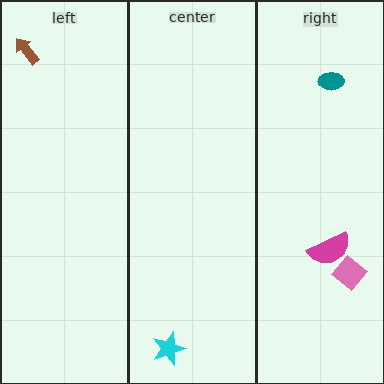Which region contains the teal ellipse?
The right region.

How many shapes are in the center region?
1.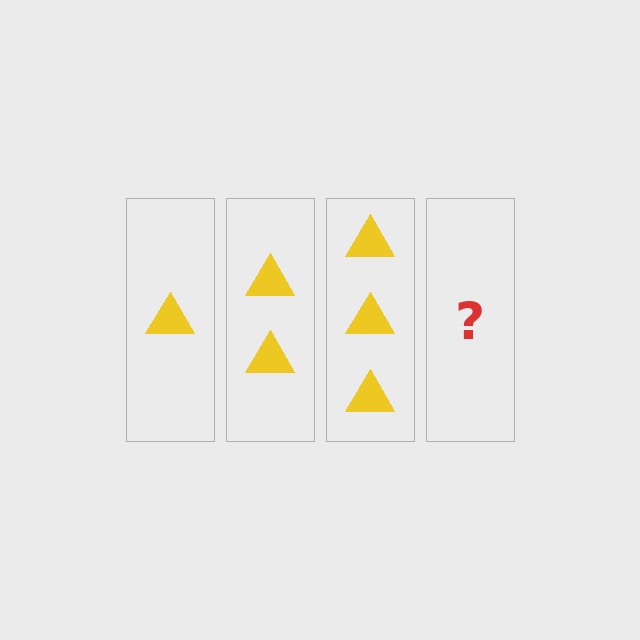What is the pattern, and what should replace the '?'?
The pattern is that each step adds one more triangle. The '?' should be 4 triangles.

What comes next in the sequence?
The next element should be 4 triangles.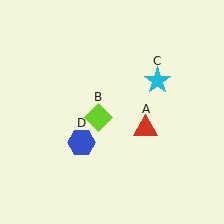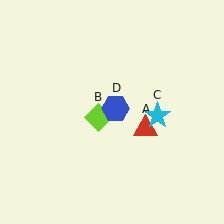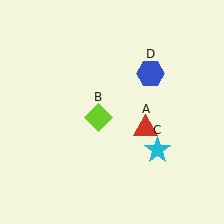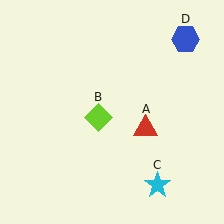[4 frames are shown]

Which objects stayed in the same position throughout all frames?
Red triangle (object A) and lime diamond (object B) remained stationary.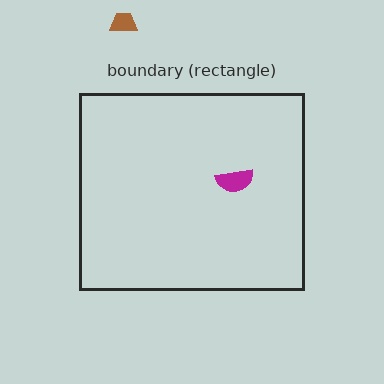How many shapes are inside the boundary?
1 inside, 1 outside.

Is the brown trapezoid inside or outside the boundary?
Outside.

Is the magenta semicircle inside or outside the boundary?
Inside.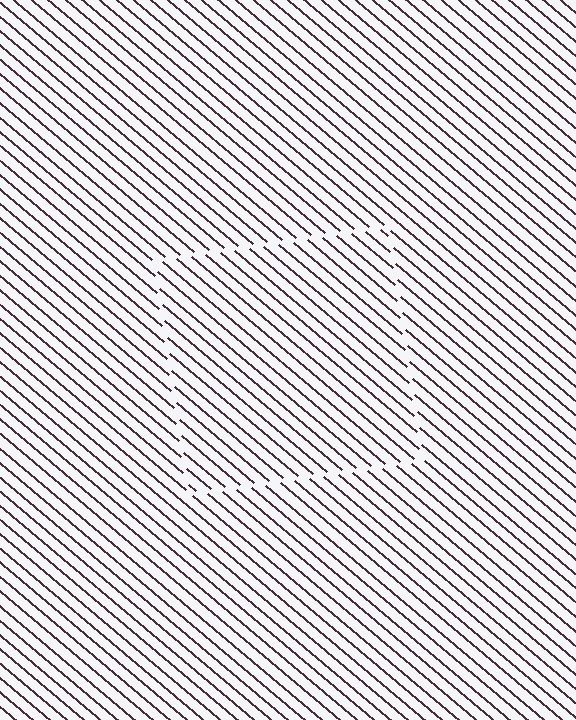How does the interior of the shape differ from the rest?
The interior of the shape contains the same grating, shifted by half a period — the contour is defined by the phase discontinuity where line-ends from the inner and outer gratings abut.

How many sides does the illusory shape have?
4 sides — the line-ends trace a square.